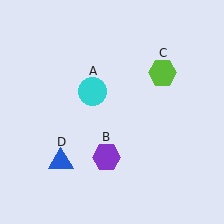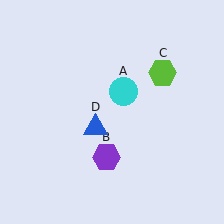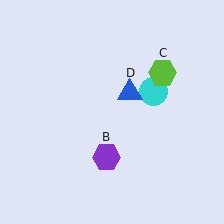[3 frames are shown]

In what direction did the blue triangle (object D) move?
The blue triangle (object D) moved up and to the right.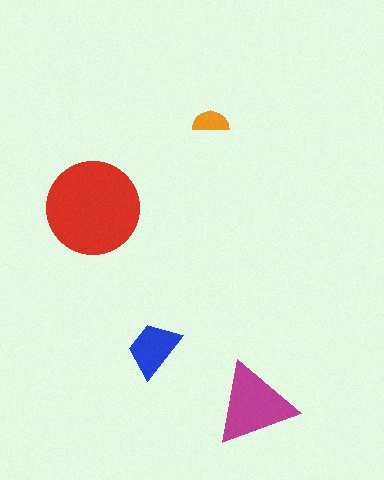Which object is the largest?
The red circle.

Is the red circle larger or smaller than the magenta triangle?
Larger.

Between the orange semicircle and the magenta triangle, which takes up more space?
The magenta triangle.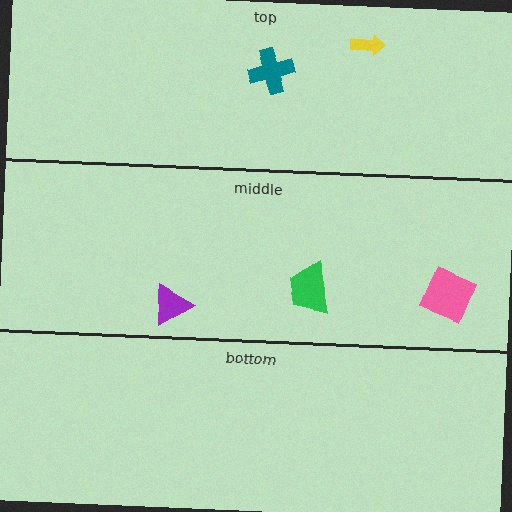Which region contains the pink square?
The middle region.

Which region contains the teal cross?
The top region.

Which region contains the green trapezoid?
The middle region.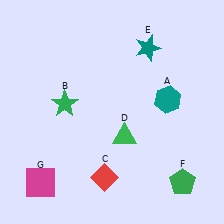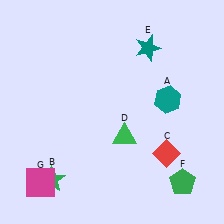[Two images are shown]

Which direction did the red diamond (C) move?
The red diamond (C) moved right.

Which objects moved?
The objects that moved are: the green star (B), the red diamond (C).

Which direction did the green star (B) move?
The green star (B) moved down.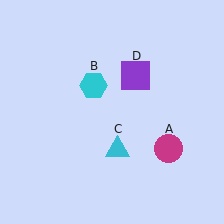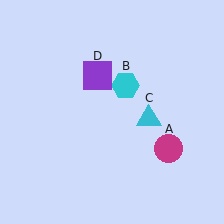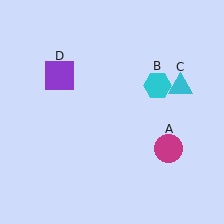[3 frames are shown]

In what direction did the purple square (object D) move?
The purple square (object D) moved left.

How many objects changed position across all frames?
3 objects changed position: cyan hexagon (object B), cyan triangle (object C), purple square (object D).